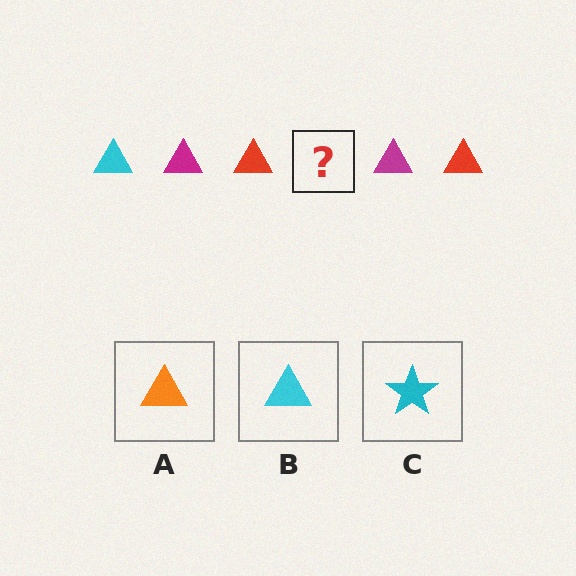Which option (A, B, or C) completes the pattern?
B.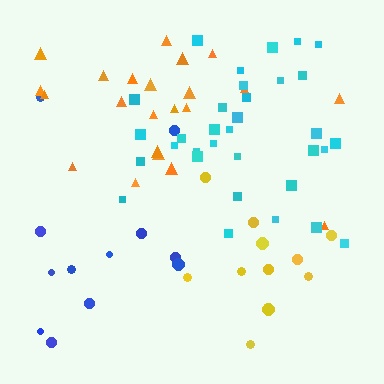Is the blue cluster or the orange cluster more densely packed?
Orange.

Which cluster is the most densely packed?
Cyan.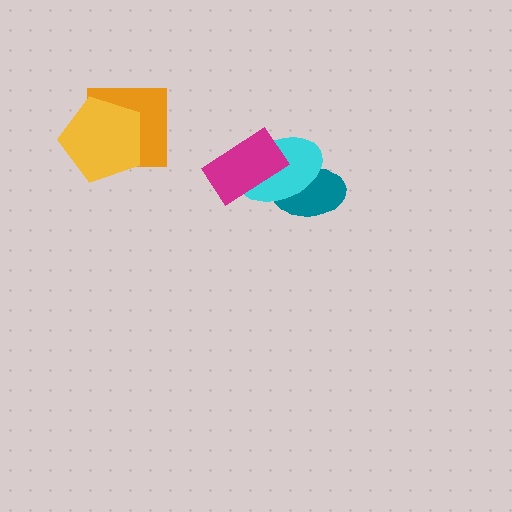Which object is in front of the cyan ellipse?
The magenta rectangle is in front of the cyan ellipse.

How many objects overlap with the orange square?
1 object overlaps with the orange square.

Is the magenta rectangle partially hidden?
No, no other shape covers it.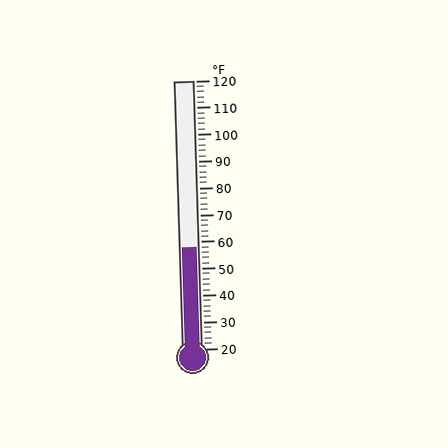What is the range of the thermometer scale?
The thermometer scale ranges from 20°F to 120°F.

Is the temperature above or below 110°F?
The temperature is below 110°F.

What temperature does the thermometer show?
The thermometer shows approximately 58°F.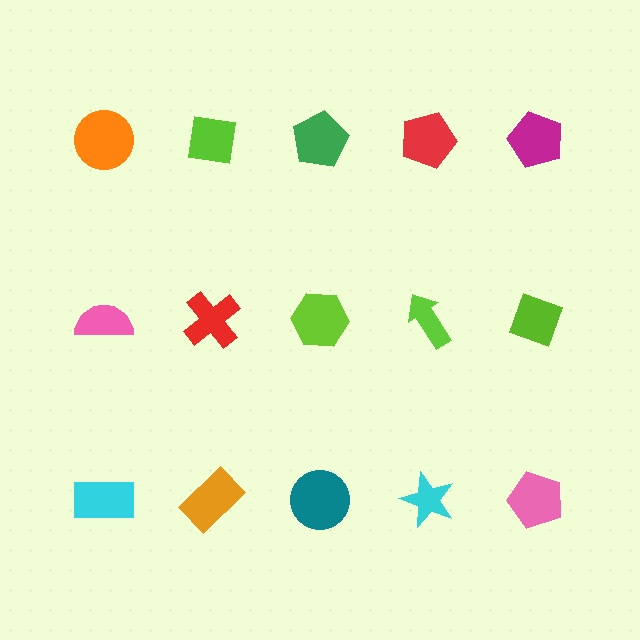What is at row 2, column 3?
A lime hexagon.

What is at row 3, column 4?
A cyan star.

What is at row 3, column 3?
A teal circle.